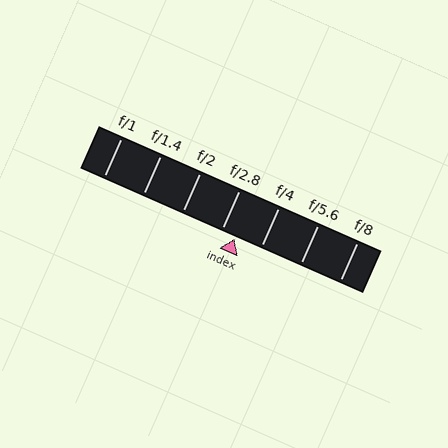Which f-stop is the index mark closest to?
The index mark is closest to f/2.8.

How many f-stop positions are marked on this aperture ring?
There are 7 f-stop positions marked.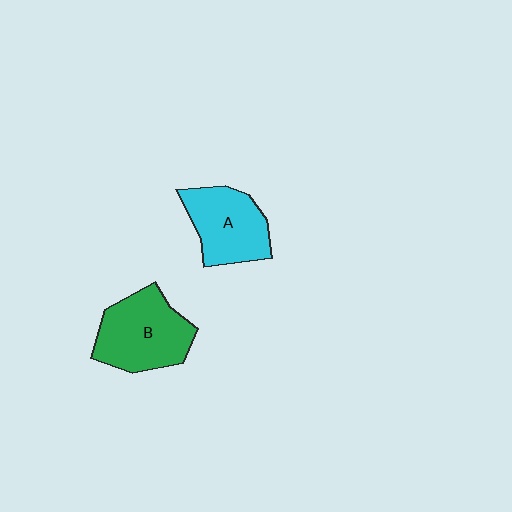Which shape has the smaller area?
Shape A (cyan).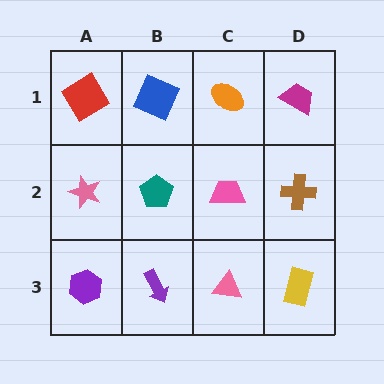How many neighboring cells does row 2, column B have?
4.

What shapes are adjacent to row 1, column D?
A brown cross (row 2, column D), an orange ellipse (row 1, column C).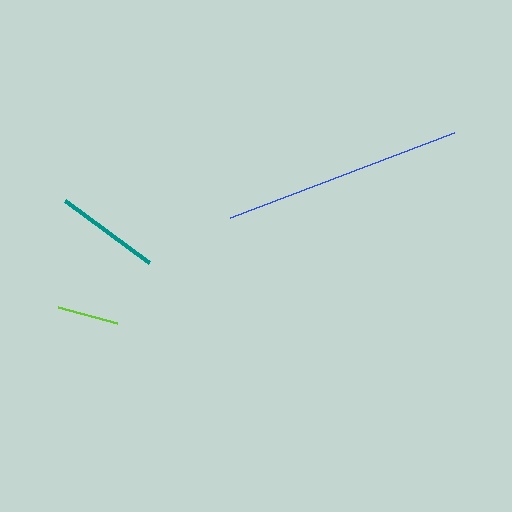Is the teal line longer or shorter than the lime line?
The teal line is longer than the lime line.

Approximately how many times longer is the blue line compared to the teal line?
The blue line is approximately 2.3 times the length of the teal line.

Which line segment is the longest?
The blue line is the longest at approximately 240 pixels.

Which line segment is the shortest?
The lime line is the shortest at approximately 62 pixels.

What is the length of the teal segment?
The teal segment is approximately 105 pixels long.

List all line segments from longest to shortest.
From longest to shortest: blue, teal, lime.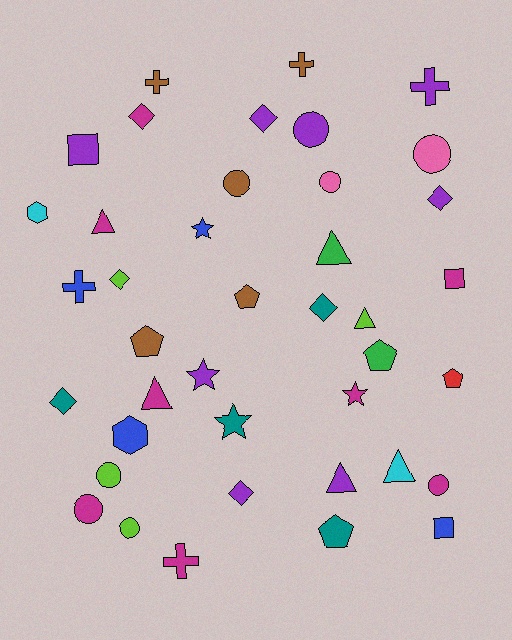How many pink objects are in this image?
There are 2 pink objects.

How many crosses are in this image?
There are 5 crosses.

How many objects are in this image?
There are 40 objects.